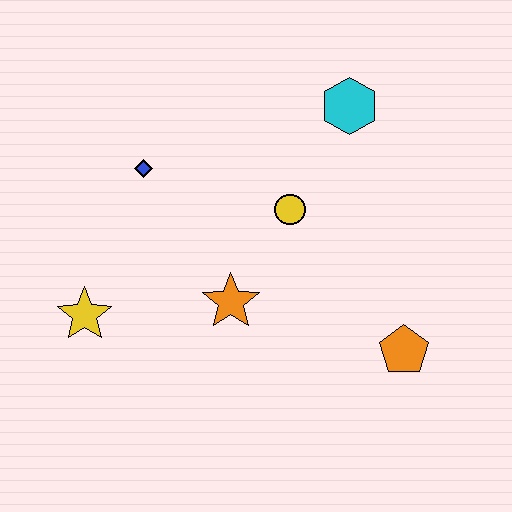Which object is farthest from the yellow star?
The cyan hexagon is farthest from the yellow star.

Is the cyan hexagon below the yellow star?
No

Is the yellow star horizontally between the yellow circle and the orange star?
No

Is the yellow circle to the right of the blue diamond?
Yes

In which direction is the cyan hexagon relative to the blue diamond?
The cyan hexagon is to the right of the blue diamond.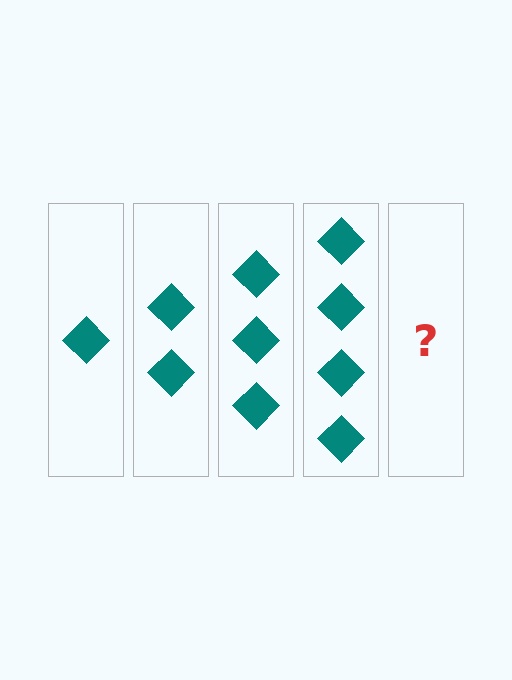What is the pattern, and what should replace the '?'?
The pattern is that each step adds one more diamond. The '?' should be 5 diamonds.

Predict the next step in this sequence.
The next step is 5 diamonds.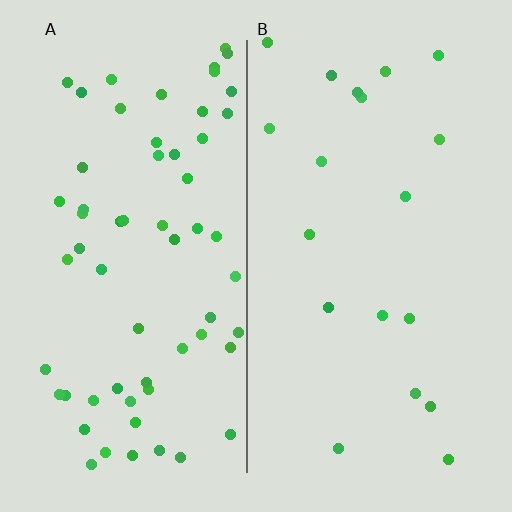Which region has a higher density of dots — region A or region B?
A (the left).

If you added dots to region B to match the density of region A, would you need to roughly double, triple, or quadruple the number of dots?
Approximately triple.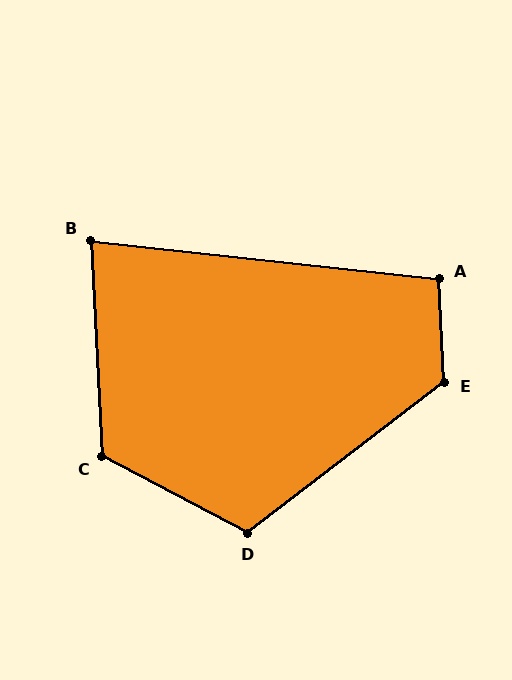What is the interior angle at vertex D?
Approximately 115 degrees (obtuse).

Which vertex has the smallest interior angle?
B, at approximately 81 degrees.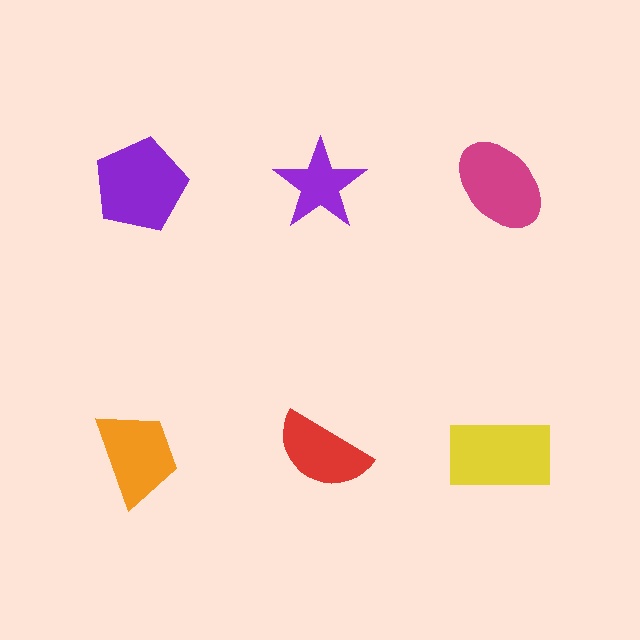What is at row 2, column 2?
A red semicircle.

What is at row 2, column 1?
An orange trapezoid.